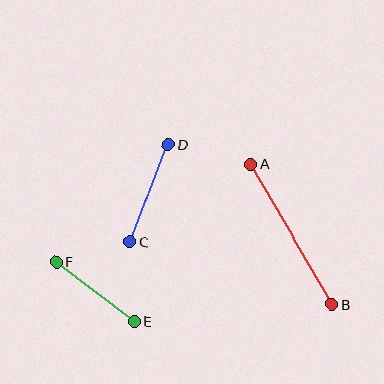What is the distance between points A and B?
The distance is approximately 162 pixels.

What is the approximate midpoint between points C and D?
The midpoint is at approximately (149, 193) pixels.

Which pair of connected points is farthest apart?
Points A and B are farthest apart.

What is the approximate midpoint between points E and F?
The midpoint is at approximately (95, 292) pixels.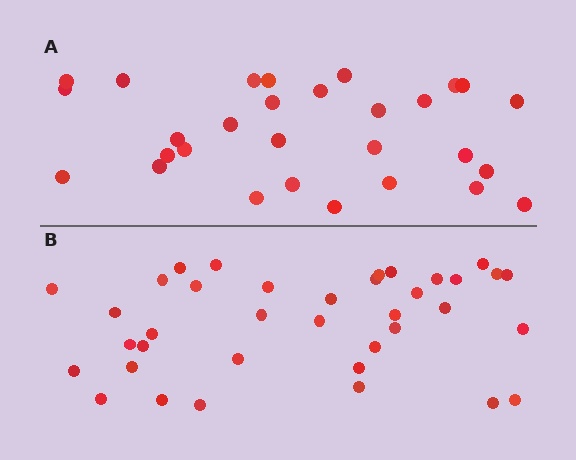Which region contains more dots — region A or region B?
Region B (the bottom region) has more dots.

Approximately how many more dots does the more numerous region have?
Region B has roughly 8 or so more dots than region A.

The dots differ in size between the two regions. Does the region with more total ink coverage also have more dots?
No. Region A has more total ink coverage because its dots are larger, but region B actually contains more individual dots. Total area can be misleading — the number of items is what matters here.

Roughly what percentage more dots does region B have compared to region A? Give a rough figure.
About 30% more.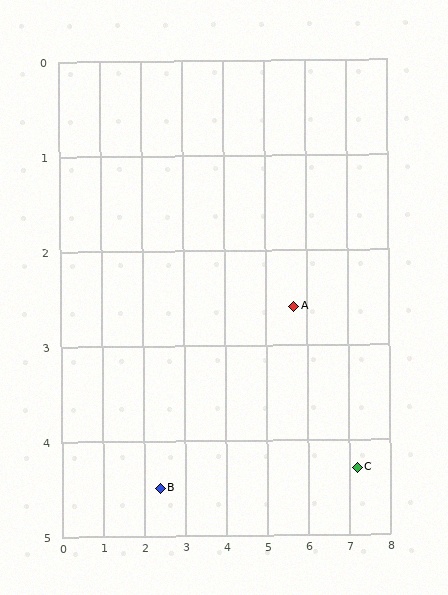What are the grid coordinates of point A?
Point A is at approximately (5.7, 2.6).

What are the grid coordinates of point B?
Point B is at approximately (2.4, 4.5).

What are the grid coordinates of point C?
Point C is at approximately (7.2, 4.3).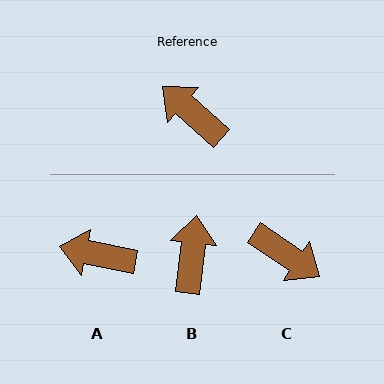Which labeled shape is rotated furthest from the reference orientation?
C, about 172 degrees away.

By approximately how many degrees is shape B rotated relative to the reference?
Approximately 55 degrees clockwise.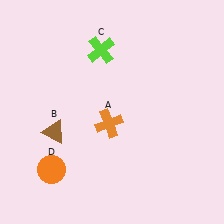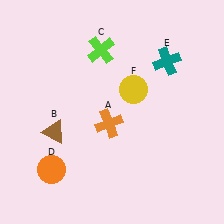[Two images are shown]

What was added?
A teal cross (E), a yellow circle (F) were added in Image 2.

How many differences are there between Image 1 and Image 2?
There are 2 differences between the two images.